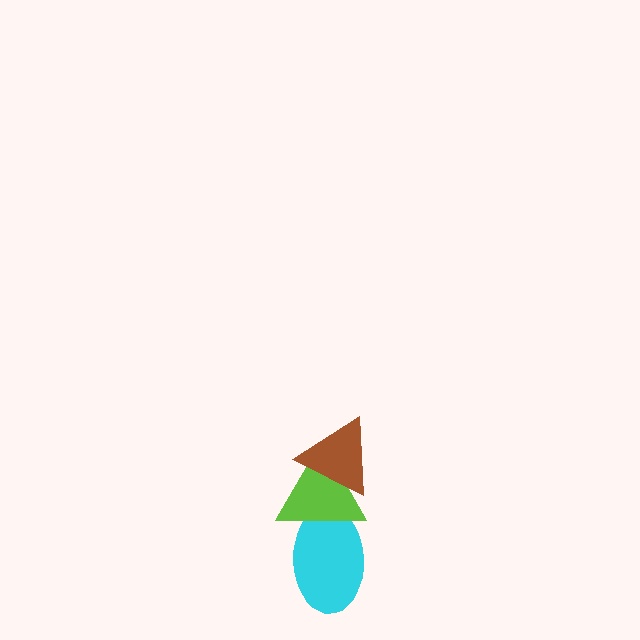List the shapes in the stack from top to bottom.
From top to bottom: the brown triangle, the lime triangle, the cyan ellipse.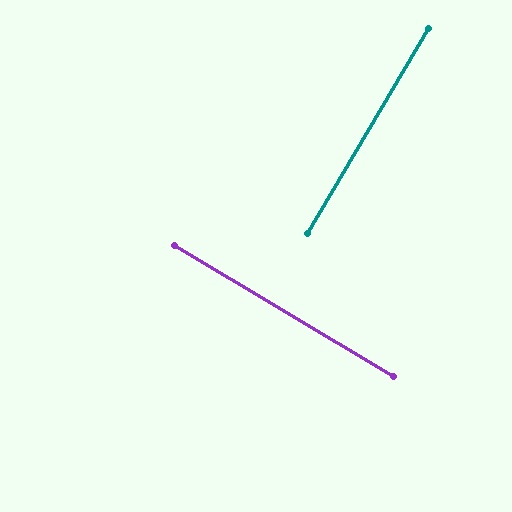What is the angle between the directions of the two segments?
Approximately 90 degrees.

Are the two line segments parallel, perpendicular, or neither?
Perpendicular — they meet at approximately 90°.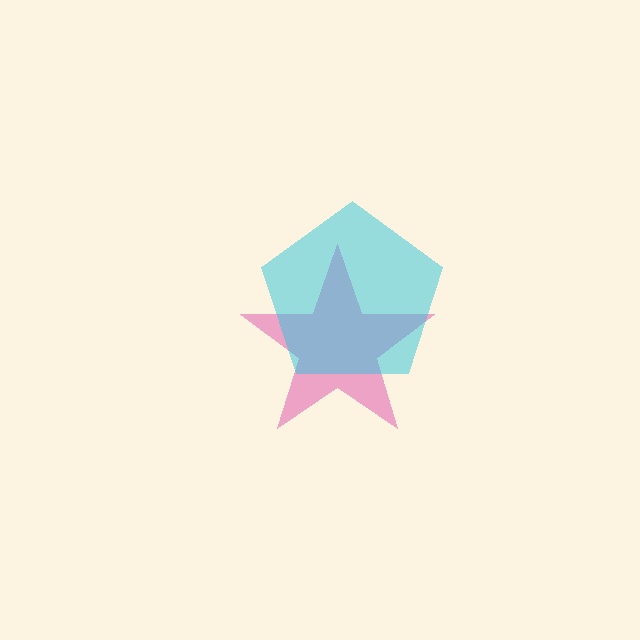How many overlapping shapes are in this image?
There are 2 overlapping shapes in the image.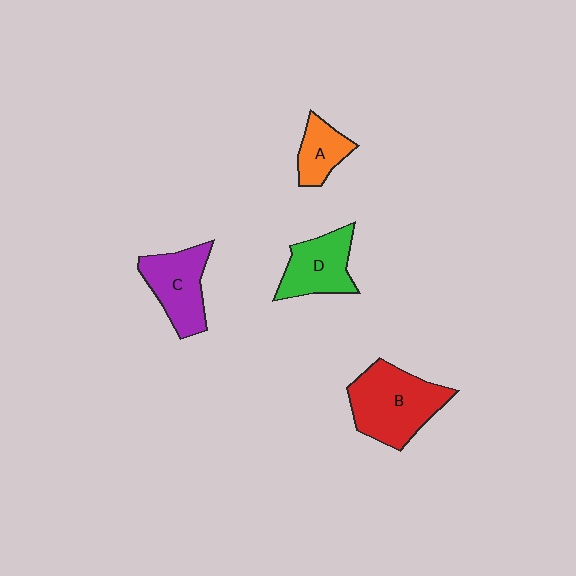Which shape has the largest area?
Shape B (red).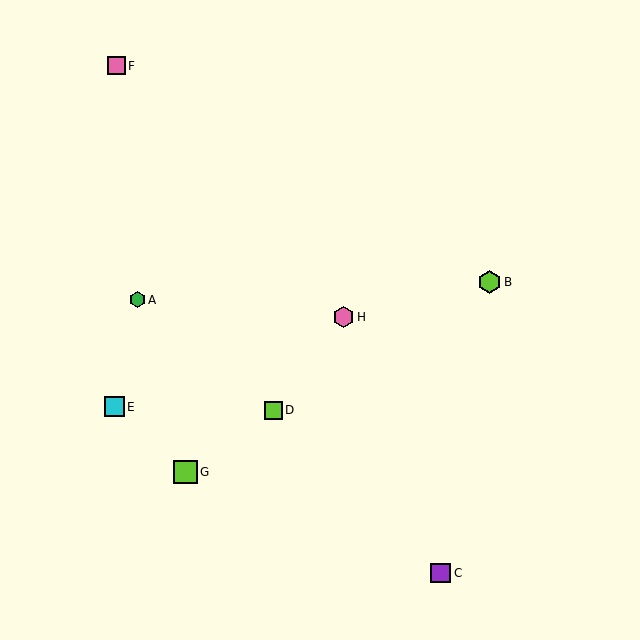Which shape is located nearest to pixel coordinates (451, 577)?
The purple square (labeled C) at (441, 573) is nearest to that location.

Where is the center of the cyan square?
The center of the cyan square is at (114, 407).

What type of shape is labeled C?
Shape C is a purple square.